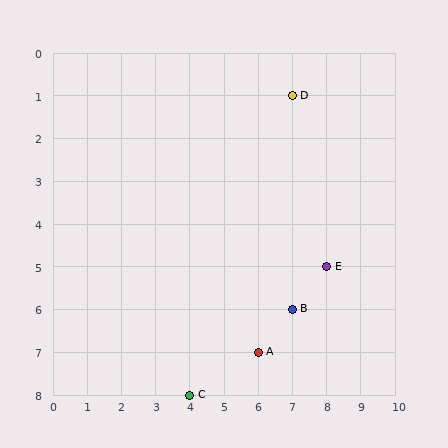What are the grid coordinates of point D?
Point D is at grid coordinates (7, 1).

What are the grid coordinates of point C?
Point C is at grid coordinates (4, 8).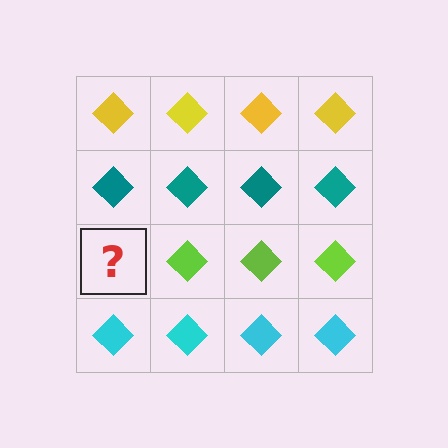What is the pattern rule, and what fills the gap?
The rule is that each row has a consistent color. The gap should be filled with a lime diamond.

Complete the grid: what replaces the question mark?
The question mark should be replaced with a lime diamond.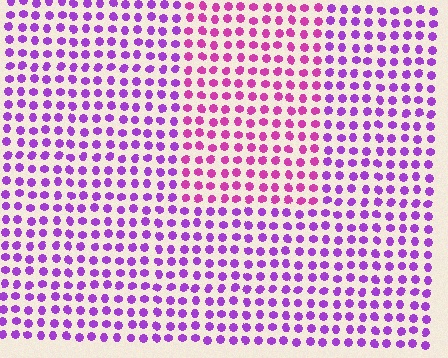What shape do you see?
I see a rectangle.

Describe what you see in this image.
The image is filled with small purple elements in a uniform arrangement. A rectangle-shaped region is visible where the elements are tinted to a slightly different hue, forming a subtle color boundary.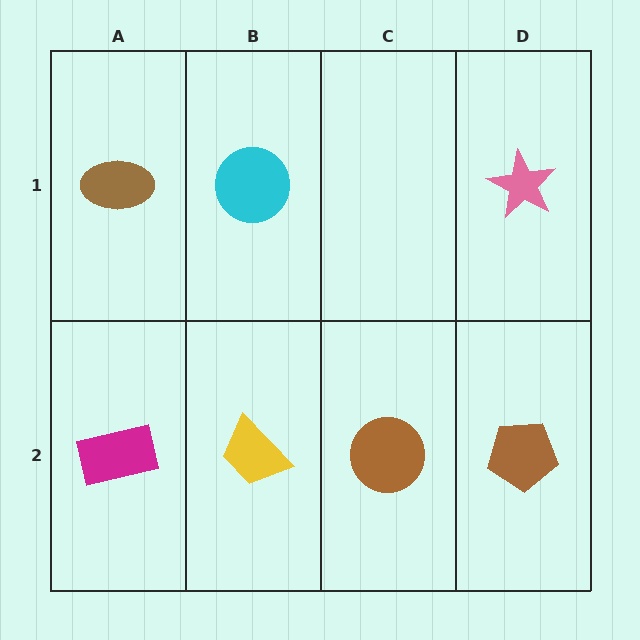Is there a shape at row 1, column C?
No, that cell is empty.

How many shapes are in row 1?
3 shapes.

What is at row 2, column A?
A magenta rectangle.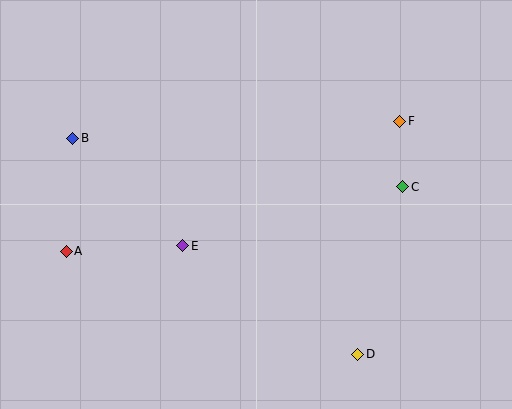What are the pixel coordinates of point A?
Point A is at (66, 251).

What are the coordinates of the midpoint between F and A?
The midpoint between F and A is at (233, 186).